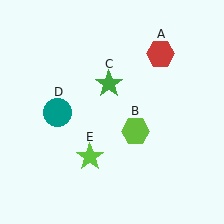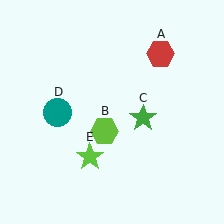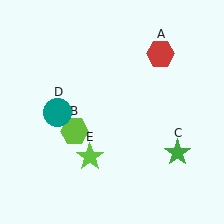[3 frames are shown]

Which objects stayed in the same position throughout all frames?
Red hexagon (object A) and teal circle (object D) and lime star (object E) remained stationary.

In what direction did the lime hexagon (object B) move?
The lime hexagon (object B) moved left.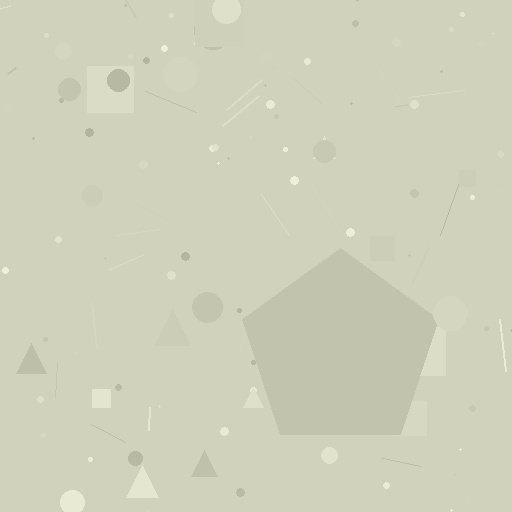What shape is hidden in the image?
A pentagon is hidden in the image.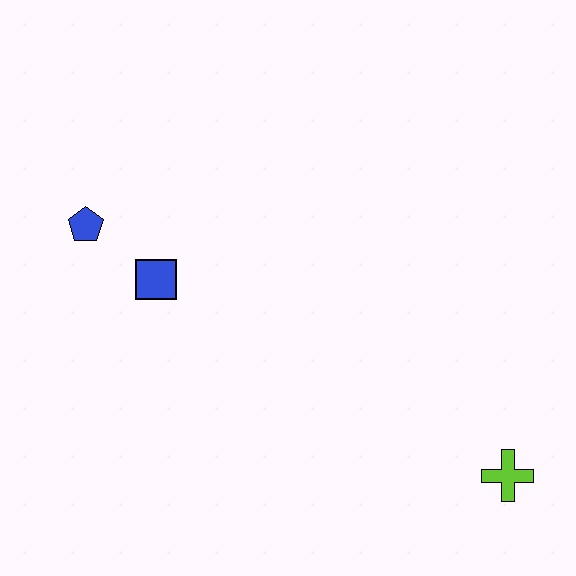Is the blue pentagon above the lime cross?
Yes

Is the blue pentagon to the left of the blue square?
Yes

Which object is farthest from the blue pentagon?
The lime cross is farthest from the blue pentagon.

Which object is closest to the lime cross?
The blue square is closest to the lime cross.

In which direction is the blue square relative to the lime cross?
The blue square is to the left of the lime cross.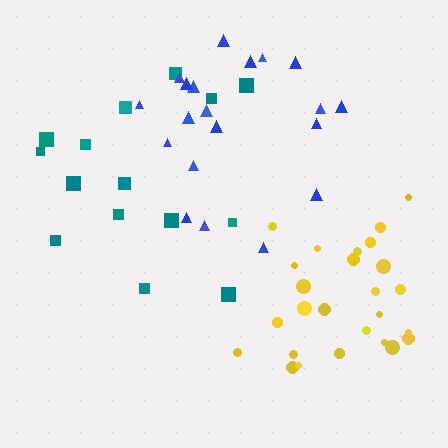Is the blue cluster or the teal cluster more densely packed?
Blue.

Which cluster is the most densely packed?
Yellow.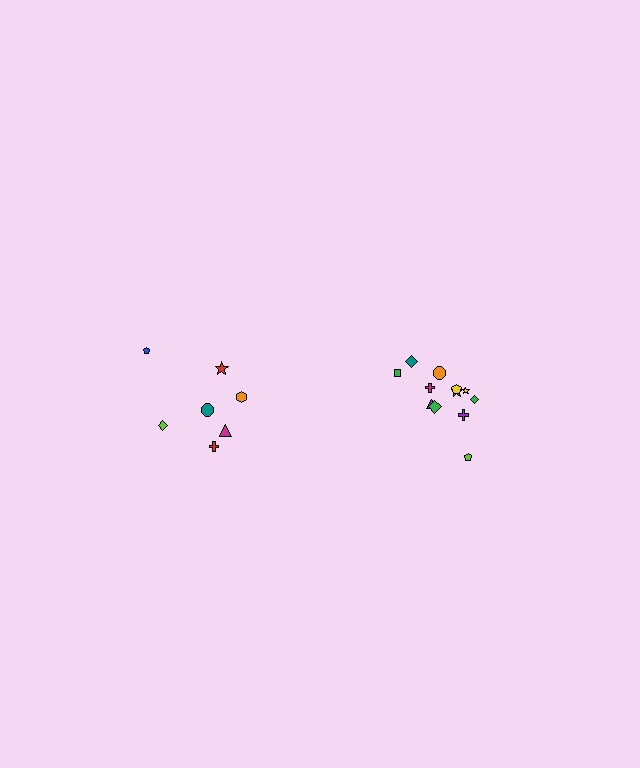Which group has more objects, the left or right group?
The right group.